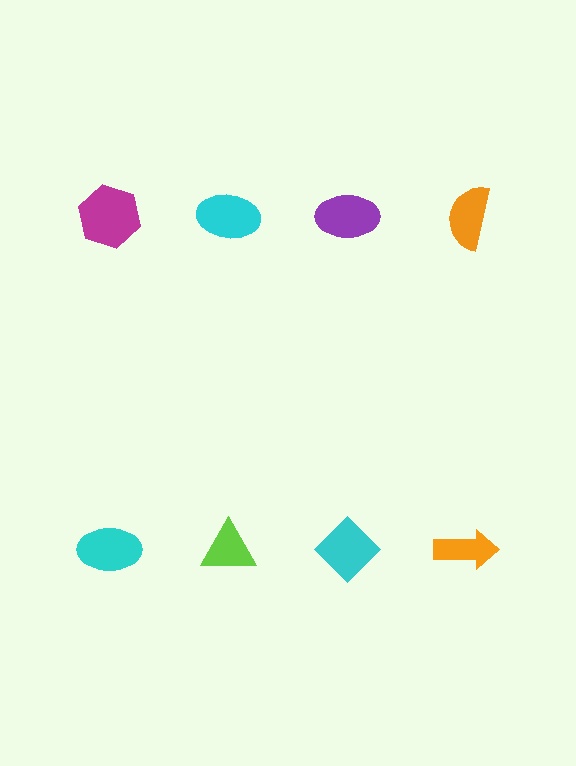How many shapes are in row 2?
4 shapes.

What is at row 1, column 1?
A magenta hexagon.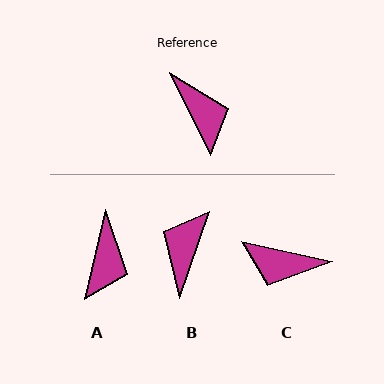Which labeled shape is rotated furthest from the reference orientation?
B, about 135 degrees away.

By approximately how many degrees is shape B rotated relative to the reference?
Approximately 135 degrees counter-clockwise.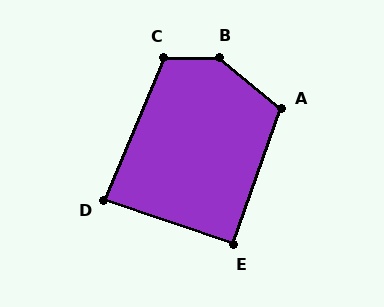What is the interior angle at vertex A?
Approximately 110 degrees (obtuse).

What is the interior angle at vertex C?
Approximately 113 degrees (obtuse).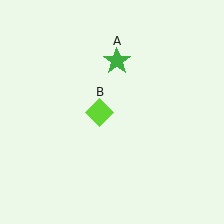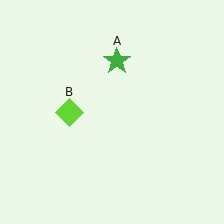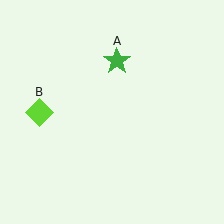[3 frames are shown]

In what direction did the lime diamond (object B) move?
The lime diamond (object B) moved left.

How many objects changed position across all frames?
1 object changed position: lime diamond (object B).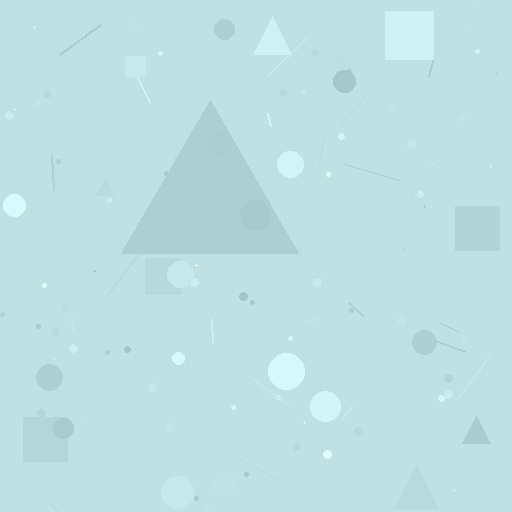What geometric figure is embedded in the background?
A triangle is embedded in the background.